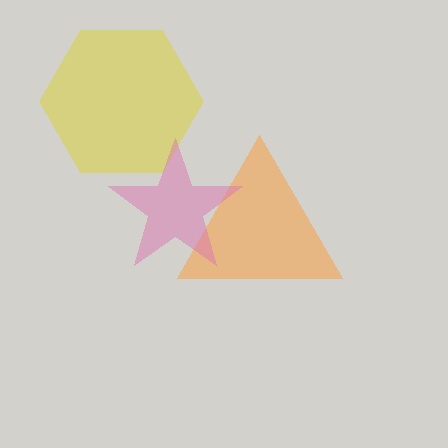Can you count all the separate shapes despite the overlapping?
Yes, there are 3 separate shapes.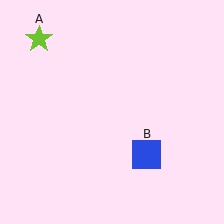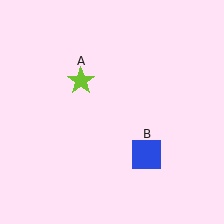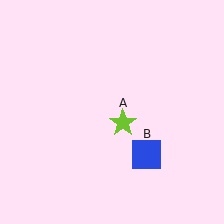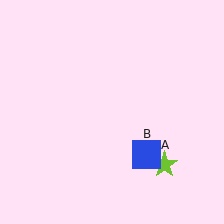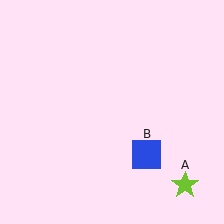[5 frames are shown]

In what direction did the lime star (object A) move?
The lime star (object A) moved down and to the right.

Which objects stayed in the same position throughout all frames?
Blue square (object B) remained stationary.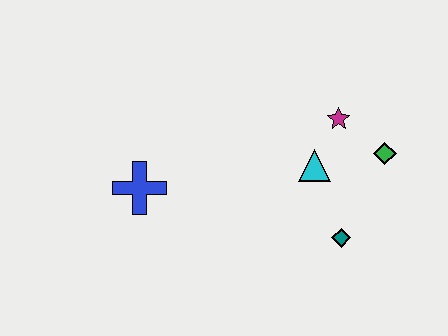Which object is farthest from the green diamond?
The blue cross is farthest from the green diamond.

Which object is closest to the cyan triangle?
The magenta star is closest to the cyan triangle.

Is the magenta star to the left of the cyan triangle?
No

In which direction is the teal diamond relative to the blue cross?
The teal diamond is to the right of the blue cross.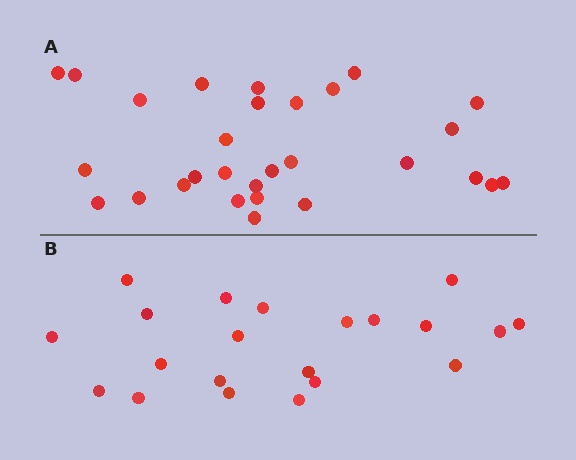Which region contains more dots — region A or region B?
Region A (the top region) has more dots.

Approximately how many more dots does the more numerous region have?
Region A has roughly 8 or so more dots than region B.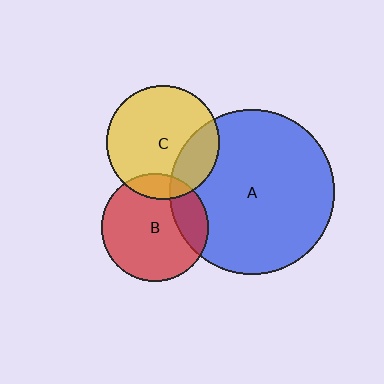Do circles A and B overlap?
Yes.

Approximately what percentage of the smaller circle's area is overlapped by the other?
Approximately 20%.